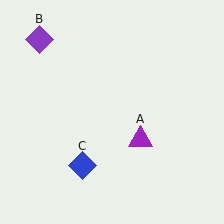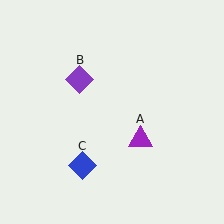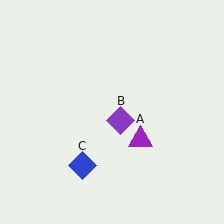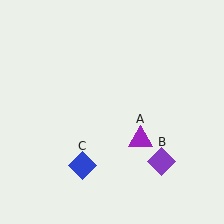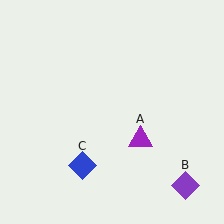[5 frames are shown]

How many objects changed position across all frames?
1 object changed position: purple diamond (object B).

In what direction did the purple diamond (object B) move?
The purple diamond (object B) moved down and to the right.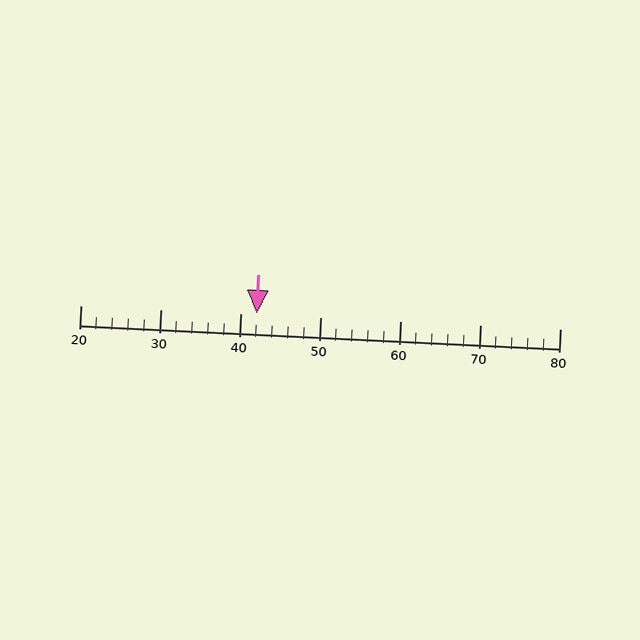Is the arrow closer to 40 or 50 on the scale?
The arrow is closer to 40.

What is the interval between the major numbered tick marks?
The major tick marks are spaced 10 units apart.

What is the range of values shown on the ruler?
The ruler shows values from 20 to 80.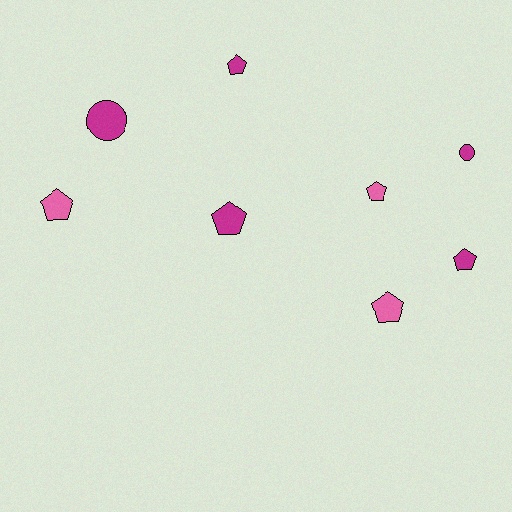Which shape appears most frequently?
Pentagon, with 6 objects.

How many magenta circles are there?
There are 2 magenta circles.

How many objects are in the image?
There are 8 objects.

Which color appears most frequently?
Magenta, with 5 objects.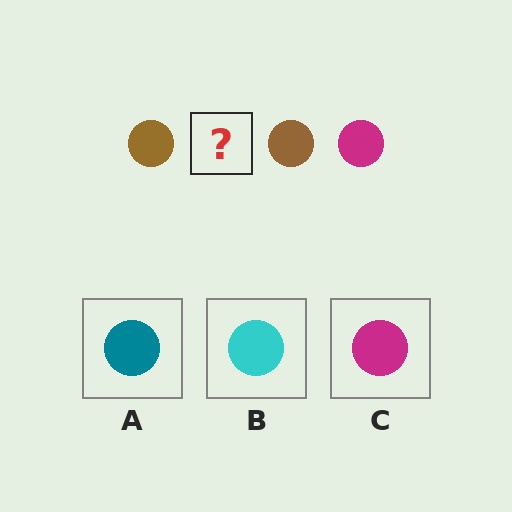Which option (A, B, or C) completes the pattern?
C.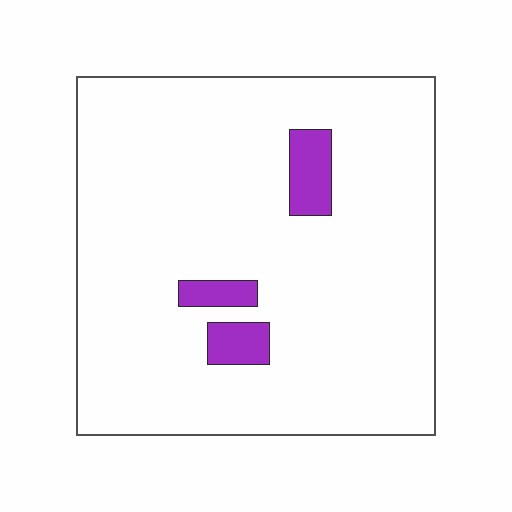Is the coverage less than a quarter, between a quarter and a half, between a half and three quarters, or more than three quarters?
Less than a quarter.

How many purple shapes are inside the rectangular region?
3.